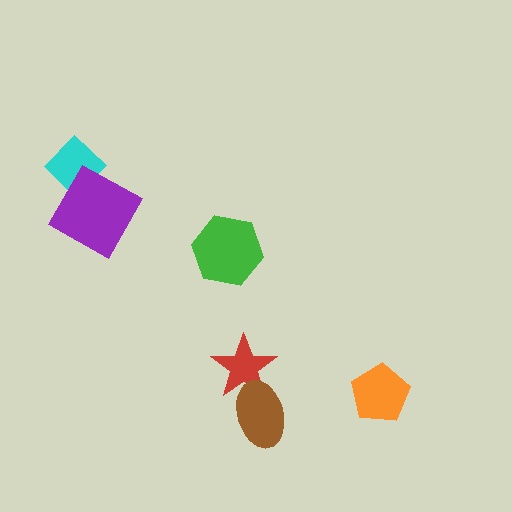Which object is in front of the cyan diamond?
The purple diamond is in front of the cyan diamond.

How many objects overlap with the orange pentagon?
0 objects overlap with the orange pentagon.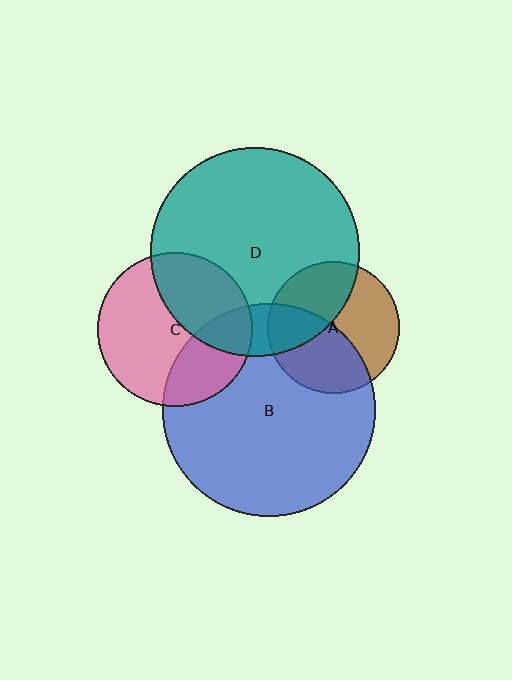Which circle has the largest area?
Circle B (blue).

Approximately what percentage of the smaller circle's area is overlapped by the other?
Approximately 45%.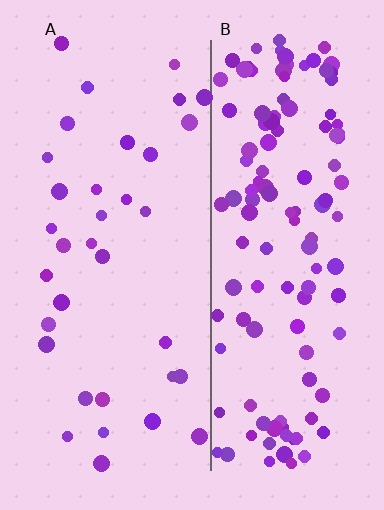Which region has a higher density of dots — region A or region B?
B (the right).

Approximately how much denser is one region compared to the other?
Approximately 3.7× — region B over region A.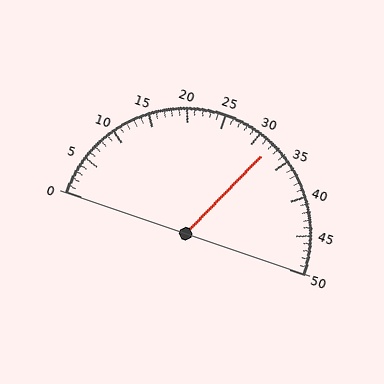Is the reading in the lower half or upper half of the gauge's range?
The reading is in the upper half of the range (0 to 50).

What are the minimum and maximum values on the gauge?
The gauge ranges from 0 to 50.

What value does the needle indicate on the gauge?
The needle indicates approximately 32.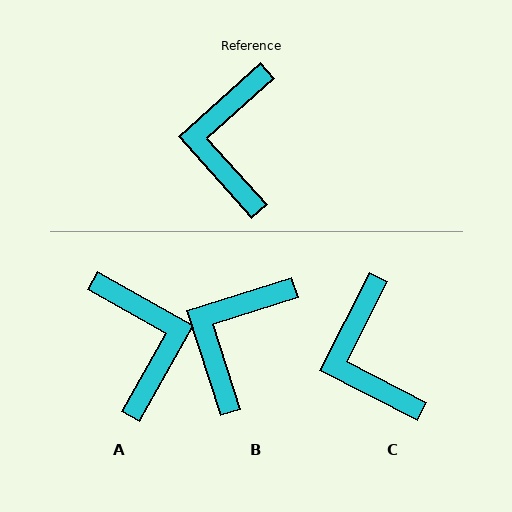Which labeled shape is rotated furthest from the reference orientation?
A, about 161 degrees away.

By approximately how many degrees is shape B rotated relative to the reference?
Approximately 24 degrees clockwise.